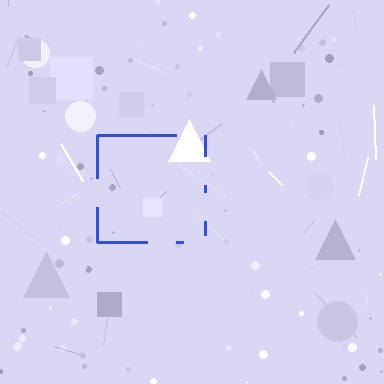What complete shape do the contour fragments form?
The contour fragments form a square.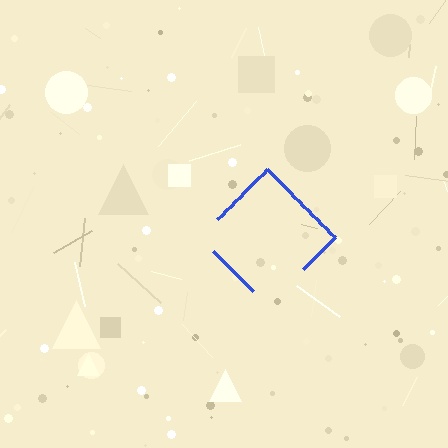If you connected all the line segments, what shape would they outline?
They would outline a diamond.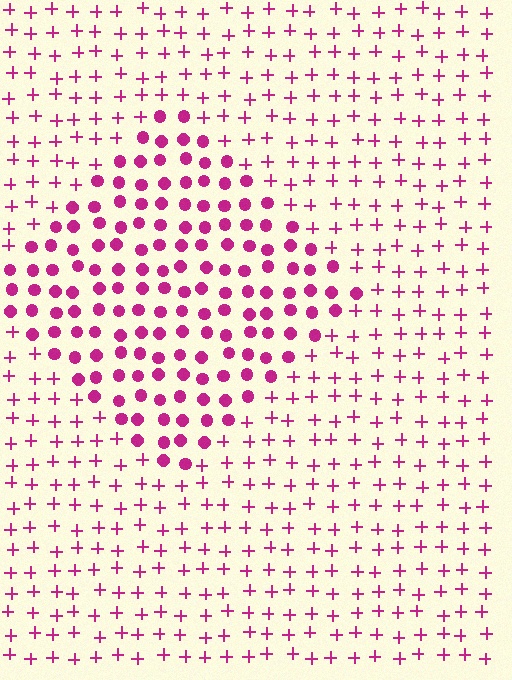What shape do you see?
I see a diamond.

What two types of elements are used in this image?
The image uses circles inside the diamond region and plus signs outside it.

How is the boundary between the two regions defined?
The boundary is defined by a change in element shape: circles inside vs. plus signs outside. All elements share the same color and spacing.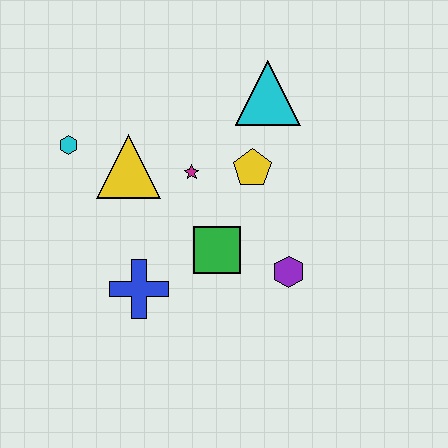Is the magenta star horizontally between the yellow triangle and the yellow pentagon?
Yes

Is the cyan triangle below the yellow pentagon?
No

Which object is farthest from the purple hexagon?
The cyan hexagon is farthest from the purple hexagon.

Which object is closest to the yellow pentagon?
The magenta star is closest to the yellow pentagon.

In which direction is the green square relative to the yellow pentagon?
The green square is below the yellow pentagon.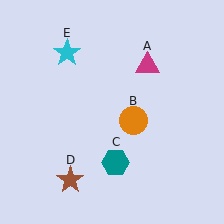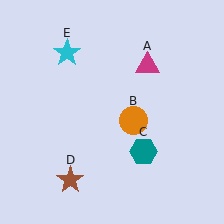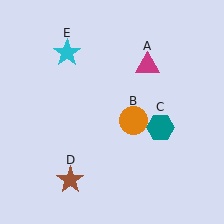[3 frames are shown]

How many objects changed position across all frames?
1 object changed position: teal hexagon (object C).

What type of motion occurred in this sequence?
The teal hexagon (object C) rotated counterclockwise around the center of the scene.